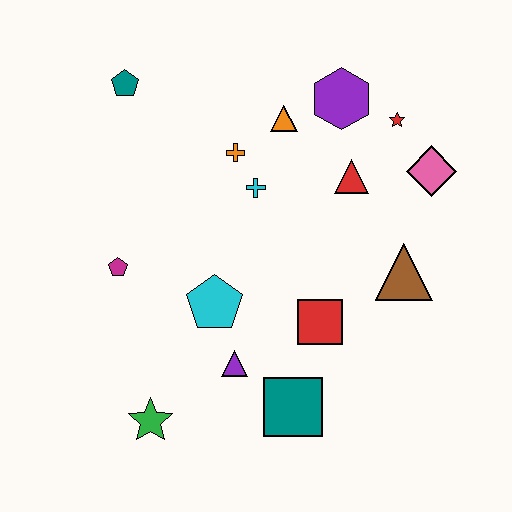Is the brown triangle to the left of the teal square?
No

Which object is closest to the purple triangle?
The cyan pentagon is closest to the purple triangle.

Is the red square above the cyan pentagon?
No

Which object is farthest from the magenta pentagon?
The pink diamond is farthest from the magenta pentagon.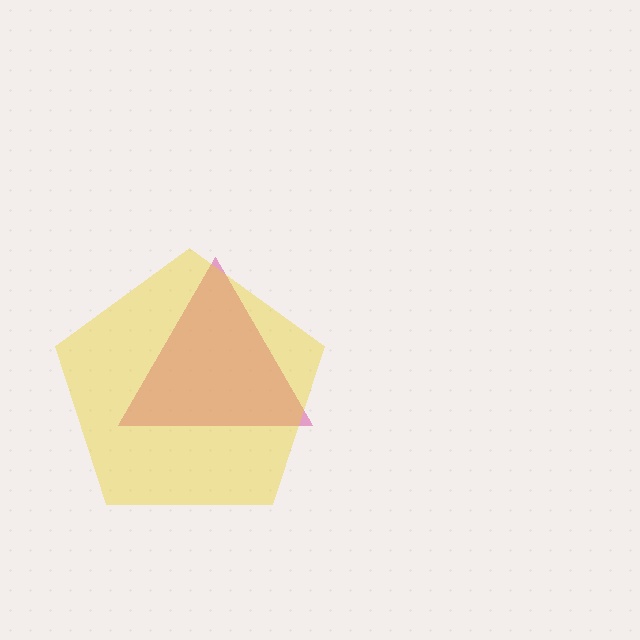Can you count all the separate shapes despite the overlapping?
Yes, there are 2 separate shapes.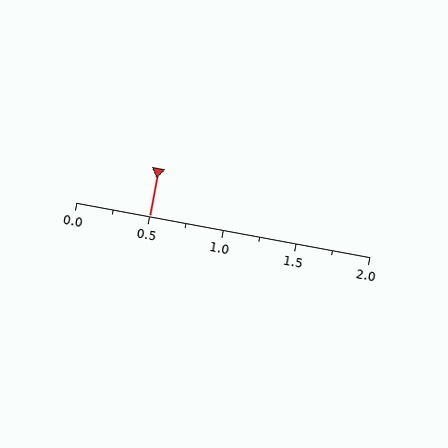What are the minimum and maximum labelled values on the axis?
The axis runs from 0.0 to 2.0.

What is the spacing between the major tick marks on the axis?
The major ticks are spaced 0.5 apart.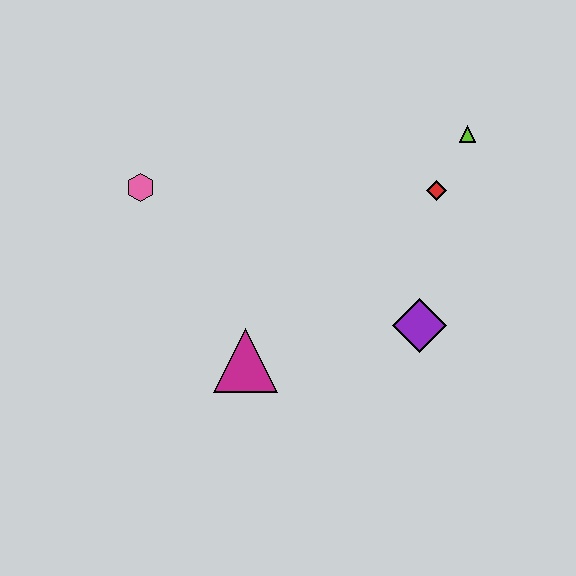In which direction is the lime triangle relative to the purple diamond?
The lime triangle is above the purple diamond.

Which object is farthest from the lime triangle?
The pink hexagon is farthest from the lime triangle.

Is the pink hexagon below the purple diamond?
No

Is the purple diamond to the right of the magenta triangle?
Yes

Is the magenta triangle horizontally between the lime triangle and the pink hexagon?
Yes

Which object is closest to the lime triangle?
The red diamond is closest to the lime triangle.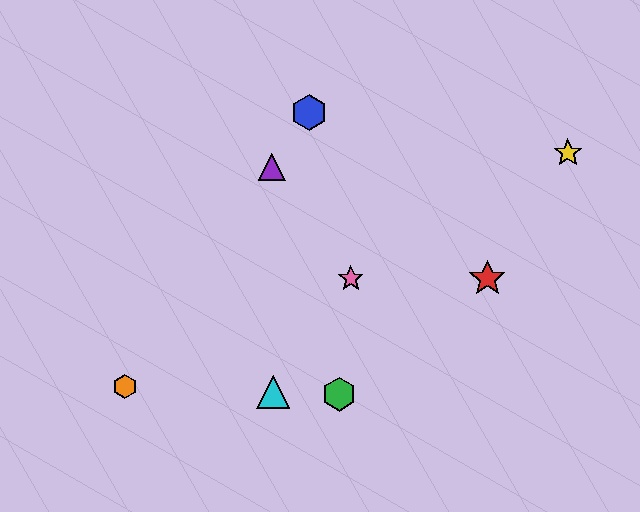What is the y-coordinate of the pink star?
The pink star is at y≈279.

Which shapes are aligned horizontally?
The red star, the pink star are aligned horizontally.